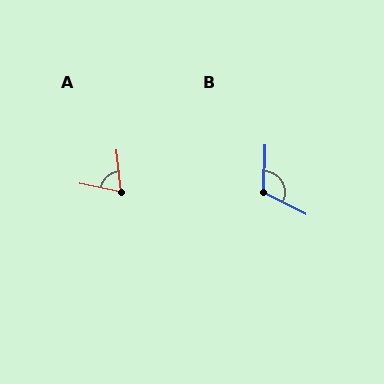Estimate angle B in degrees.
Approximately 116 degrees.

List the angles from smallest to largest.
A (73°), B (116°).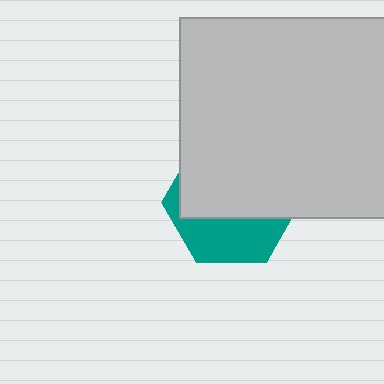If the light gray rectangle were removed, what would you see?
You would see the complete teal hexagon.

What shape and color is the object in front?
The object in front is a light gray rectangle.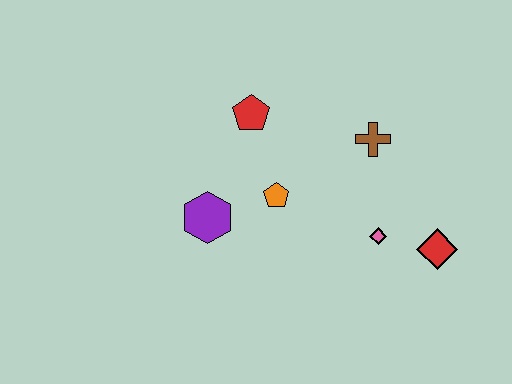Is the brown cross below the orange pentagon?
No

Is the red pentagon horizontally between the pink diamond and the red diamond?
No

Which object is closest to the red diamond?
The pink diamond is closest to the red diamond.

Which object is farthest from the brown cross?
The purple hexagon is farthest from the brown cross.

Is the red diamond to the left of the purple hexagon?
No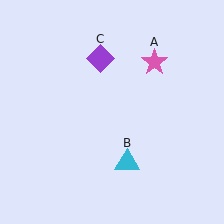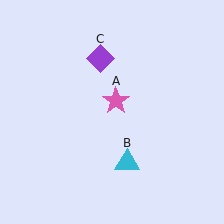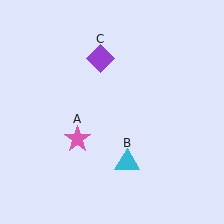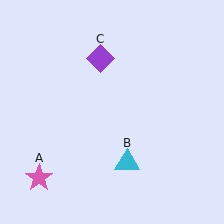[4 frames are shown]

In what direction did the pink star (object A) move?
The pink star (object A) moved down and to the left.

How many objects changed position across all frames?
1 object changed position: pink star (object A).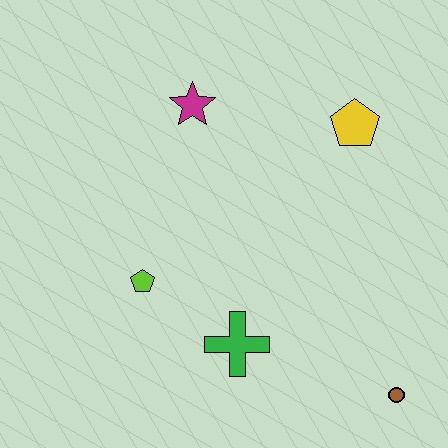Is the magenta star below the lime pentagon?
No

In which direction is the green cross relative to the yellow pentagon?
The green cross is below the yellow pentagon.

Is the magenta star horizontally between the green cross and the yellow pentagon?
No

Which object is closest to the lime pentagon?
The green cross is closest to the lime pentagon.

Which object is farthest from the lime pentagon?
The brown circle is farthest from the lime pentagon.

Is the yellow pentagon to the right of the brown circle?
No